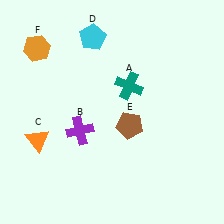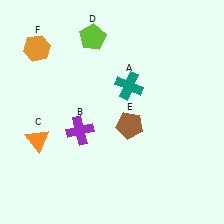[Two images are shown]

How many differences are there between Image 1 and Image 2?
There is 1 difference between the two images.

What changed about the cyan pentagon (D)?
In Image 1, D is cyan. In Image 2, it changed to lime.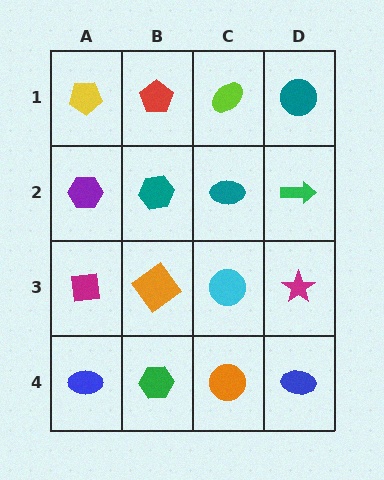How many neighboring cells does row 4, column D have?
2.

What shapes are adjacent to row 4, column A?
A magenta square (row 3, column A), a green hexagon (row 4, column B).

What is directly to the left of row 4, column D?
An orange circle.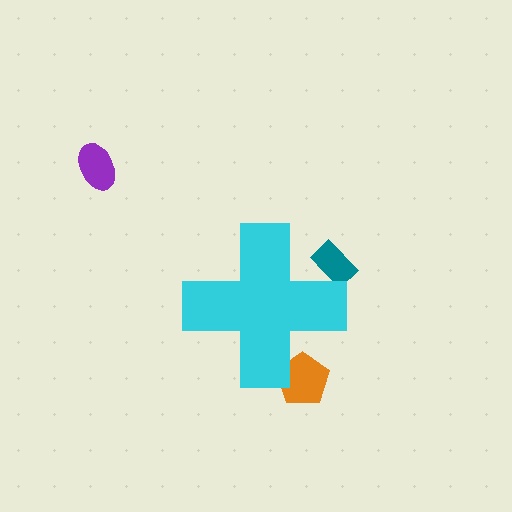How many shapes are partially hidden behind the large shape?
2 shapes are partially hidden.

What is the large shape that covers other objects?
A cyan cross.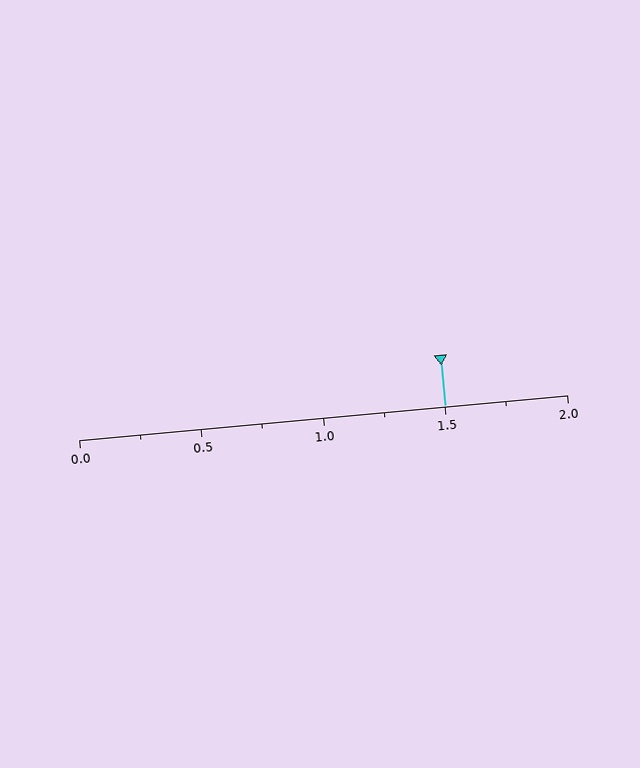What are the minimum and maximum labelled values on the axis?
The axis runs from 0.0 to 2.0.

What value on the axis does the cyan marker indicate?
The marker indicates approximately 1.5.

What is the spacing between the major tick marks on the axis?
The major ticks are spaced 0.5 apart.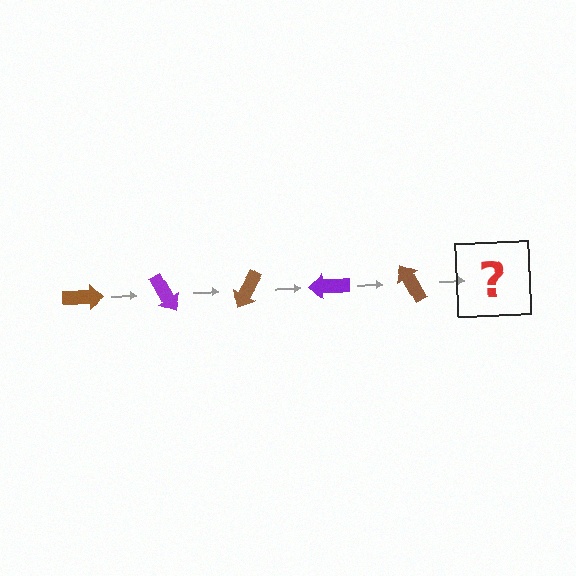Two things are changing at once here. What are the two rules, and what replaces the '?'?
The two rules are that it rotates 60 degrees each step and the color cycles through brown and purple. The '?' should be a purple arrow, rotated 300 degrees from the start.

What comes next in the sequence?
The next element should be a purple arrow, rotated 300 degrees from the start.